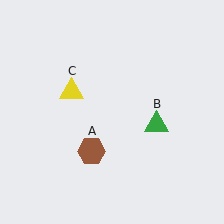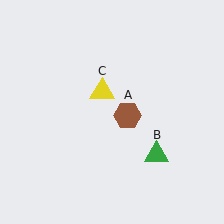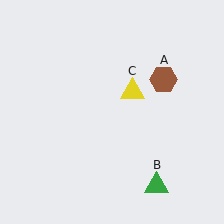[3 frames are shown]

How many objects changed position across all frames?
3 objects changed position: brown hexagon (object A), green triangle (object B), yellow triangle (object C).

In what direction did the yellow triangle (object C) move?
The yellow triangle (object C) moved right.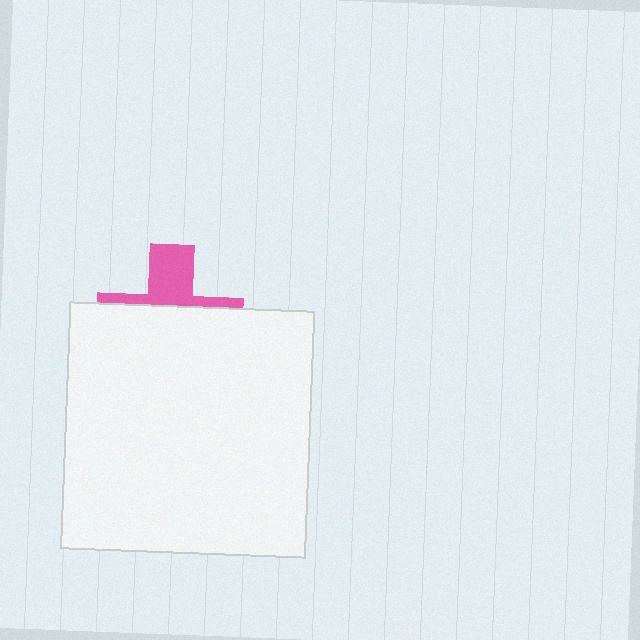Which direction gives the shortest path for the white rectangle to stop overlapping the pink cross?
Moving down gives the shortest separation.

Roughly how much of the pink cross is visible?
A small part of it is visible (roughly 34%).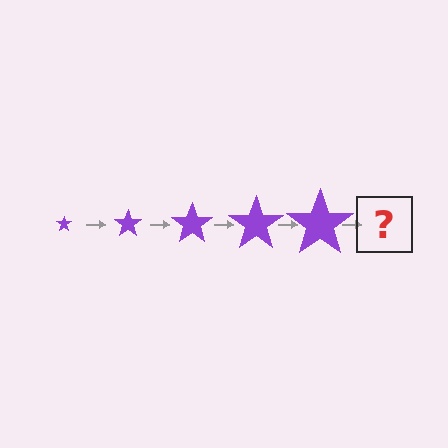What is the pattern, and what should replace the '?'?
The pattern is that the star gets progressively larger each step. The '?' should be a purple star, larger than the previous one.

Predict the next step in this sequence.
The next step is a purple star, larger than the previous one.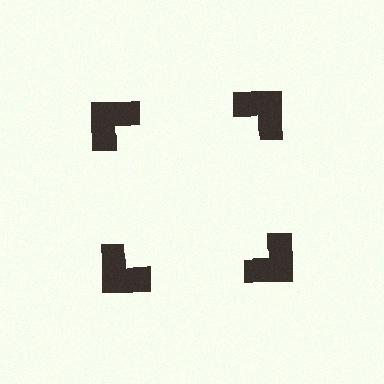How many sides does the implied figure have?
4 sides.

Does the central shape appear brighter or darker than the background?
It typically appears slightly brighter than the background, even though no actual brightness change is drawn.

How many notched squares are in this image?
There are 4 — one at each vertex of the illusory square.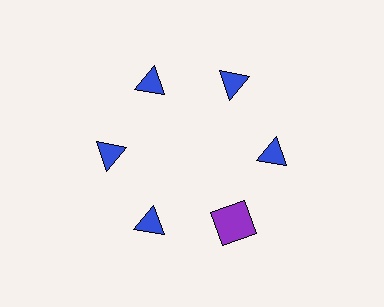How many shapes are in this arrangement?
There are 6 shapes arranged in a ring pattern.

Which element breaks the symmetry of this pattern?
The purple square at roughly the 5 o'clock position breaks the symmetry. All other shapes are blue triangles.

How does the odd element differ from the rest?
It differs in both color (purple instead of blue) and shape (square instead of triangle).